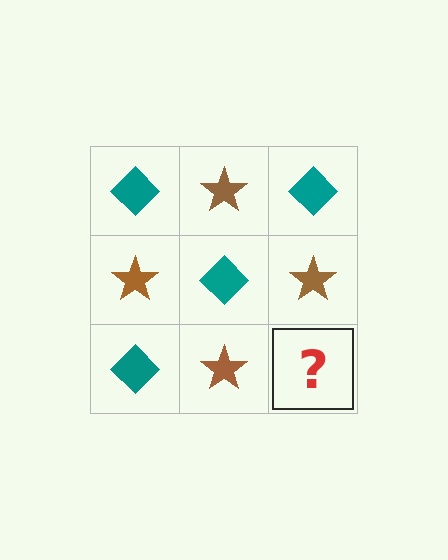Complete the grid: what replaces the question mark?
The question mark should be replaced with a teal diamond.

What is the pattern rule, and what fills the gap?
The rule is that it alternates teal diamond and brown star in a checkerboard pattern. The gap should be filled with a teal diamond.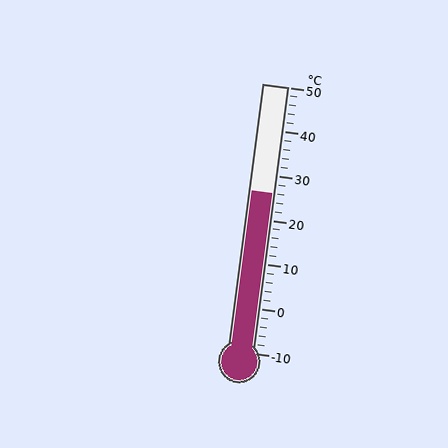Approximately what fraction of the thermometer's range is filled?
The thermometer is filled to approximately 60% of its range.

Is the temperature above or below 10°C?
The temperature is above 10°C.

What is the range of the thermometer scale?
The thermometer scale ranges from -10°C to 50°C.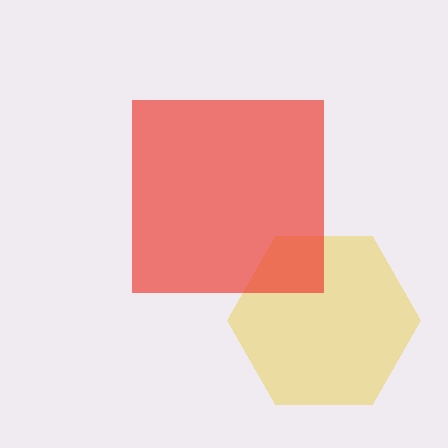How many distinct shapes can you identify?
There are 2 distinct shapes: a yellow hexagon, a red square.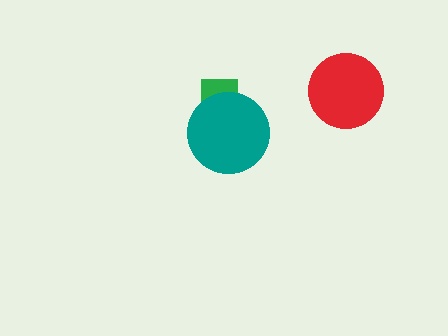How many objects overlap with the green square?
1 object overlaps with the green square.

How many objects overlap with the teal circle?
1 object overlaps with the teal circle.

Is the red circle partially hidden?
No, no other shape covers it.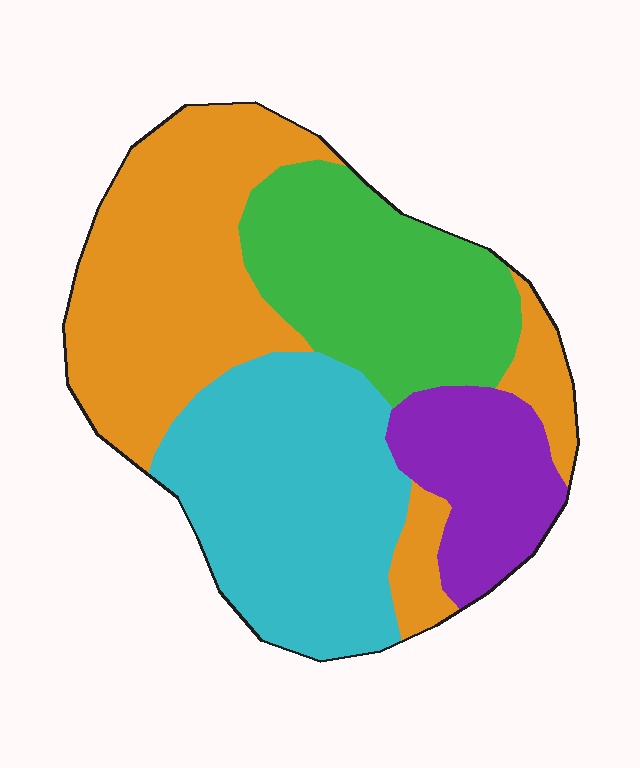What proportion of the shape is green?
Green takes up between a sixth and a third of the shape.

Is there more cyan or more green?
Cyan.